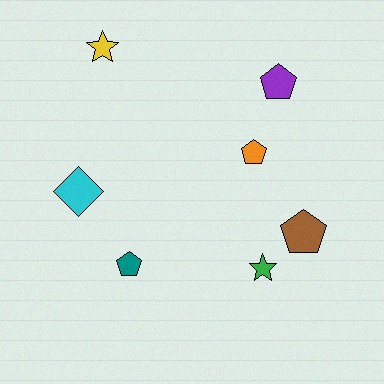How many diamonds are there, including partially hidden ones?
There is 1 diamond.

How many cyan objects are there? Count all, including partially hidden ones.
There is 1 cyan object.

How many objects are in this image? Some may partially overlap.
There are 7 objects.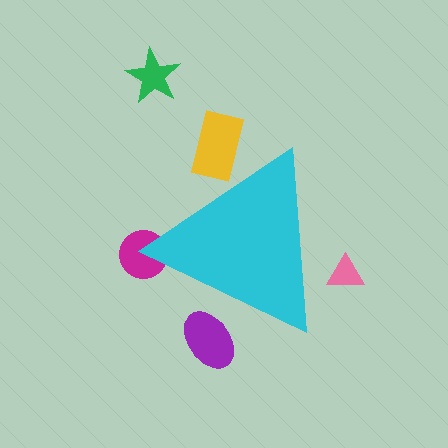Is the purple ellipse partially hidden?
Yes, the purple ellipse is partially hidden behind the cyan triangle.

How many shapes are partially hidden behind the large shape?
4 shapes are partially hidden.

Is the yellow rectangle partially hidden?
Yes, the yellow rectangle is partially hidden behind the cyan triangle.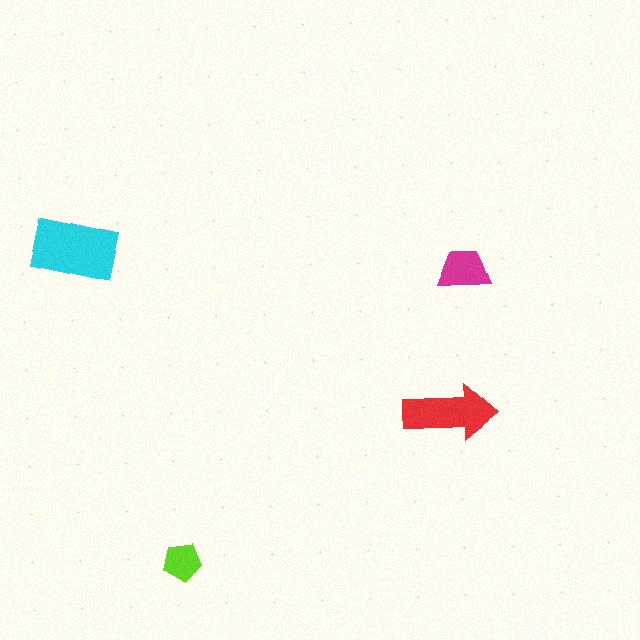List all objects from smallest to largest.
The lime pentagon, the magenta trapezoid, the red arrow, the cyan rectangle.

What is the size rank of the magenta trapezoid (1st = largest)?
3rd.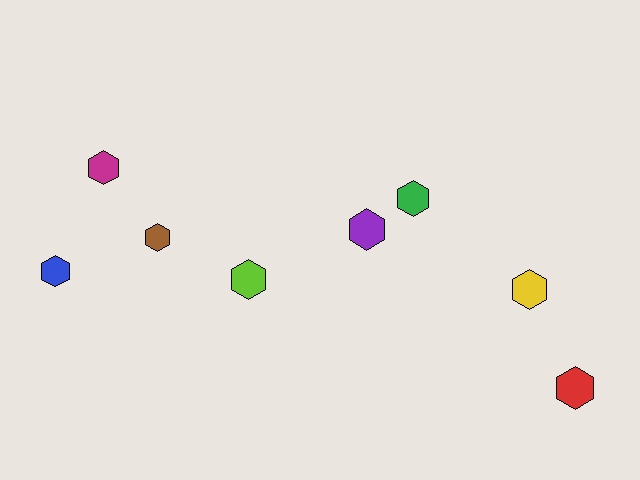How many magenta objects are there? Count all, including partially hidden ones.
There is 1 magenta object.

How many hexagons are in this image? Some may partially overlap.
There are 8 hexagons.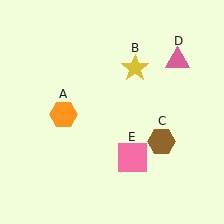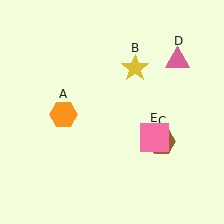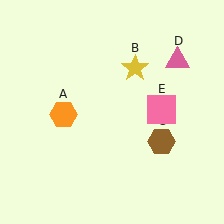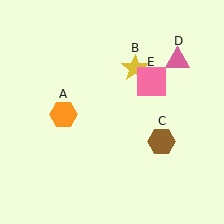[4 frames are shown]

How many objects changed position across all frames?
1 object changed position: pink square (object E).